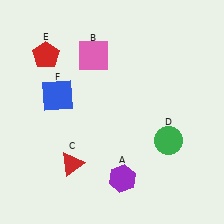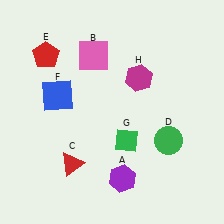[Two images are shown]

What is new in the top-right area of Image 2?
A magenta hexagon (H) was added in the top-right area of Image 2.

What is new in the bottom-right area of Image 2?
A green diamond (G) was added in the bottom-right area of Image 2.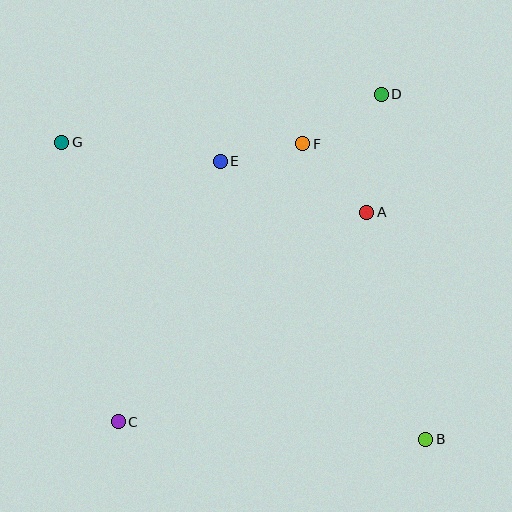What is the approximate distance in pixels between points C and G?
The distance between C and G is approximately 285 pixels.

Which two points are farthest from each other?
Points B and G are farthest from each other.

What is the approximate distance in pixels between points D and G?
The distance between D and G is approximately 323 pixels.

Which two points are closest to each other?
Points E and F are closest to each other.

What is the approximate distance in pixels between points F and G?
The distance between F and G is approximately 241 pixels.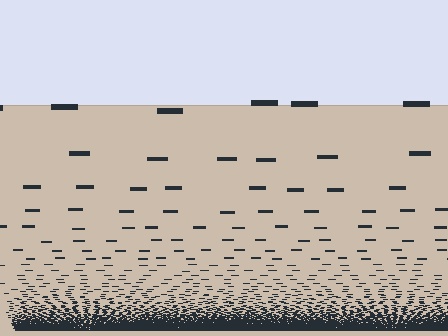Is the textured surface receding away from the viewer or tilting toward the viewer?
The surface appears to tilt toward the viewer. Texture elements get larger and sparser toward the top.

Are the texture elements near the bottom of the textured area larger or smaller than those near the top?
Smaller. The gradient is inverted — elements near the bottom are smaller and denser.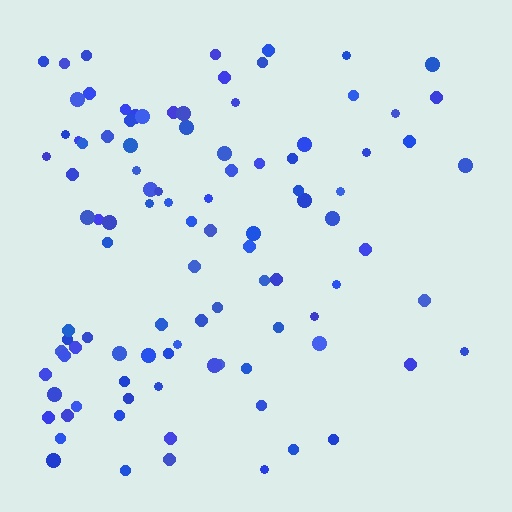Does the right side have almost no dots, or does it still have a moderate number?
Still a moderate number, just noticeably fewer than the left.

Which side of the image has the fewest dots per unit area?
The right.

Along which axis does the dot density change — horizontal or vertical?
Horizontal.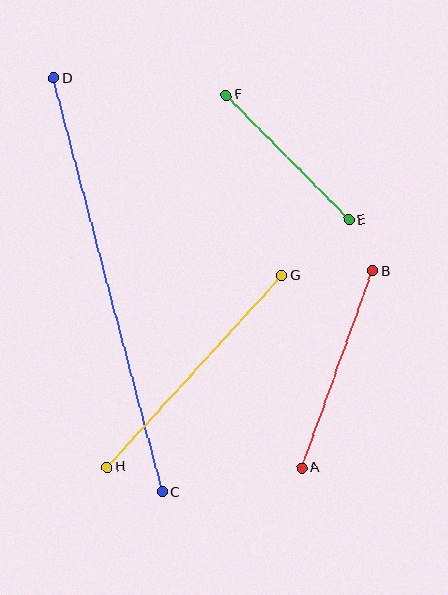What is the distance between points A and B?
The distance is approximately 209 pixels.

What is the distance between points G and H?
The distance is approximately 260 pixels.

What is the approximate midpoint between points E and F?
The midpoint is at approximately (287, 157) pixels.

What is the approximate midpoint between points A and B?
The midpoint is at approximately (337, 369) pixels.